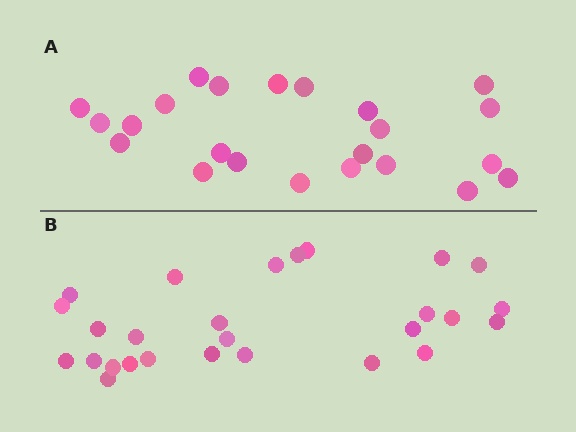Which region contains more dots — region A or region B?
Region B (the bottom region) has more dots.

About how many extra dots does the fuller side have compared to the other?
Region B has about 4 more dots than region A.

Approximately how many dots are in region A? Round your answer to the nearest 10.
About 20 dots. (The exact count is 23, which rounds to 20.)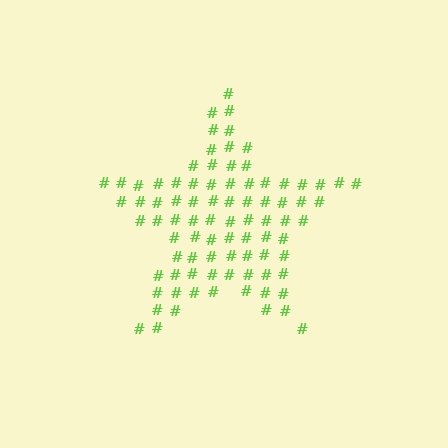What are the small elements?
The small elements are hash symbols.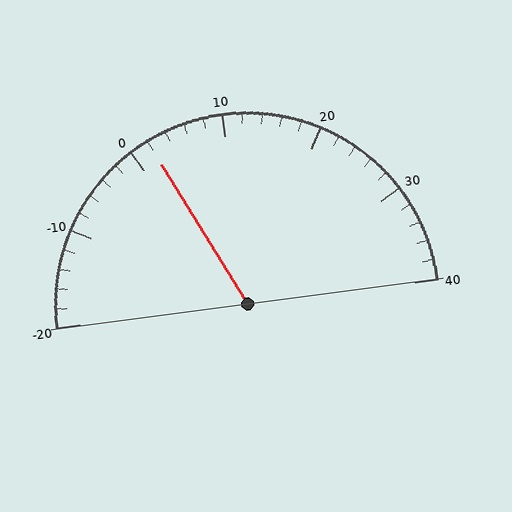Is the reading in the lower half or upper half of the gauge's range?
The reading is in the lower half of the range (-20 to 40).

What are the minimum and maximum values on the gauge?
The gauge ranges from -20 to 40.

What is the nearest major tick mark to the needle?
The nearest major tick mark is 0.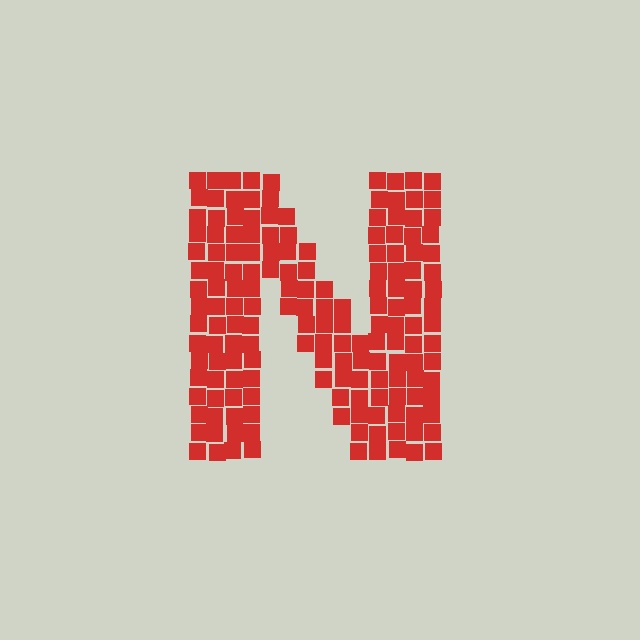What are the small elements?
The small elements are squares.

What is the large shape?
The large shape is the letter N.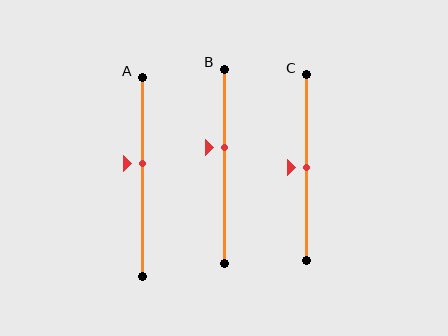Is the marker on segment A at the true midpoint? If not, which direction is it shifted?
No, the marker on segment A is shifted upward by about 7% of the segment length.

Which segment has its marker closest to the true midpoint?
Segment C has its marker closest to the true midpoint.